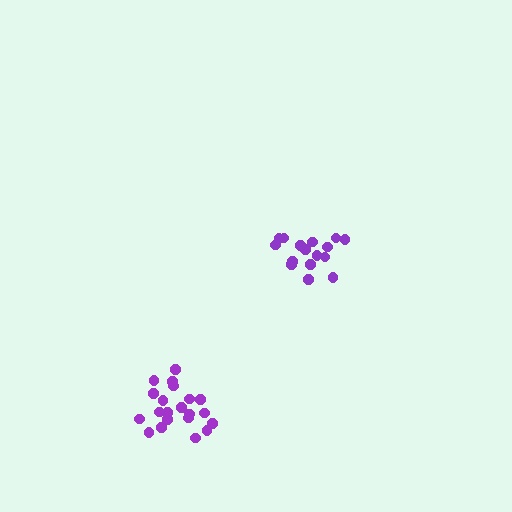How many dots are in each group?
Group 1: 16 dots, Group 2: 21 dots (37 total).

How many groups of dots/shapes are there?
There are 2 groups.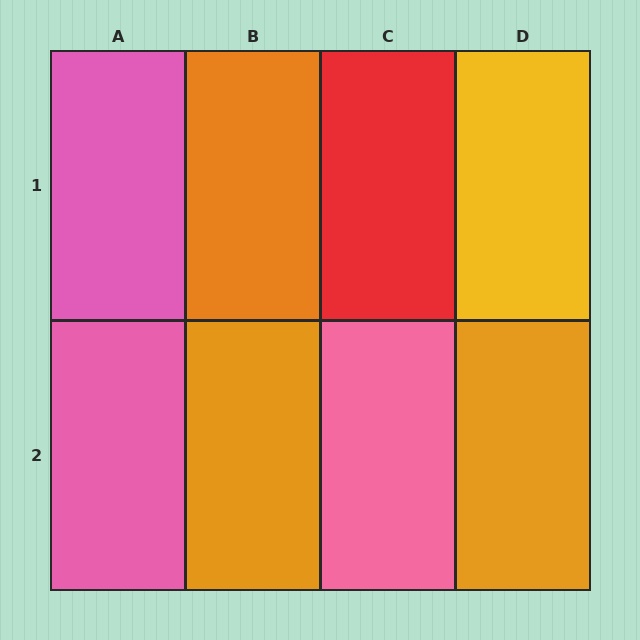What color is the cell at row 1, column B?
Orange.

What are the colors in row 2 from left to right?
Pink, orange, pink, orange.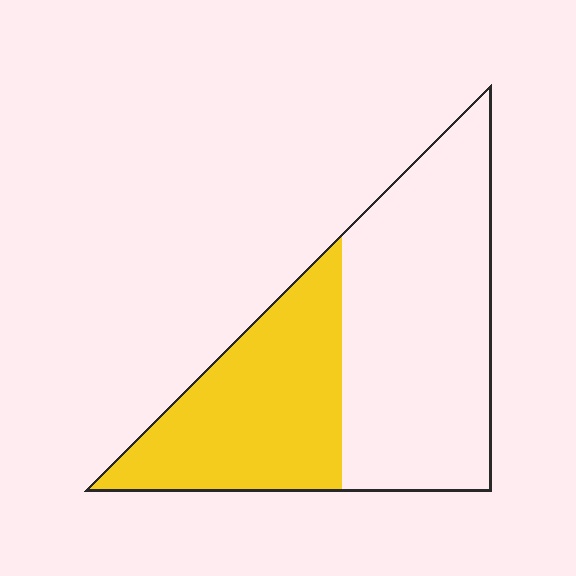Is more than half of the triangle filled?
No.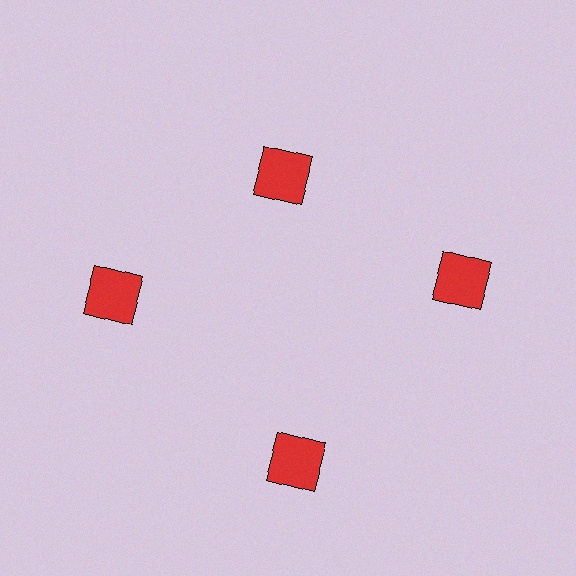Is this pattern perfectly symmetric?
No. The 4 red squares are arranged in a ring, but one element near the 12 o'clock position is pulled inward toward the center, breaking the 4-fold rotational symmetry.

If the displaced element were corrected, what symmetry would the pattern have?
It would have 4-fold rotational symmetry — the pattern would map onto itself every 90 degrees.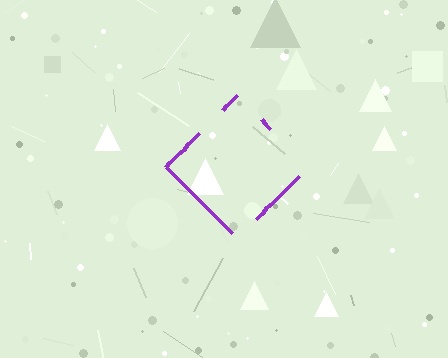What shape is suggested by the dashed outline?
The dashed outline suggests a diamond.